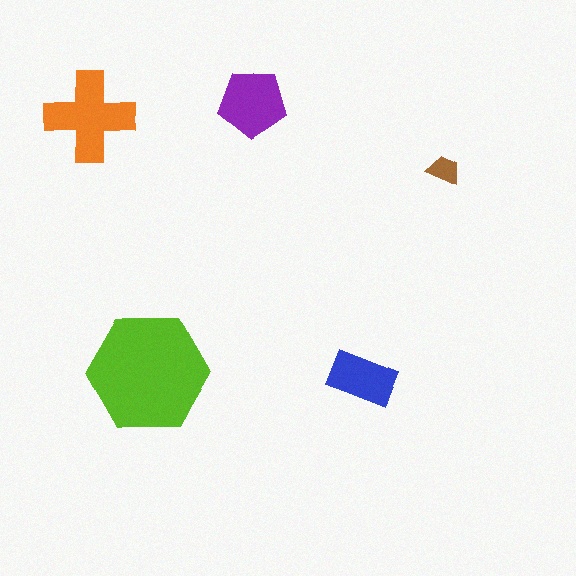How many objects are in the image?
There are 5 objects in the image.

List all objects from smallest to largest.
The brown trapezoid, the blue rectangle, the purple pentagon, the orange cross, the lime hexagon.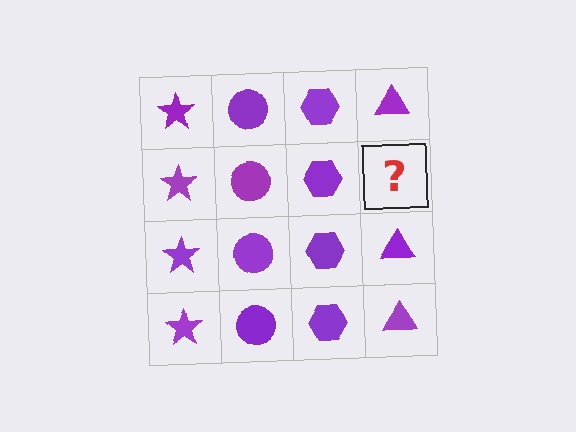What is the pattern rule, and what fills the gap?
The rule is that each column has a consistent shape. The gap should be filled with a purple triangle.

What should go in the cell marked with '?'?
The missing cell should contain a purple triangle.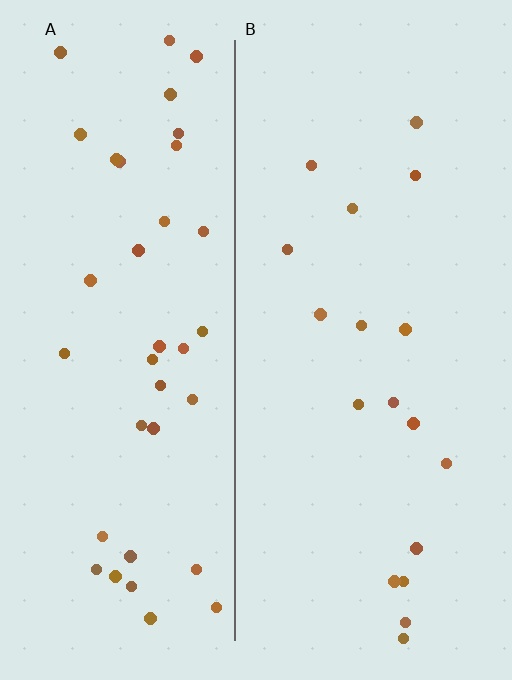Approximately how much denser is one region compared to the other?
Approximately 2.2× — region A over region B.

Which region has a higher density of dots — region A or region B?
A (the left).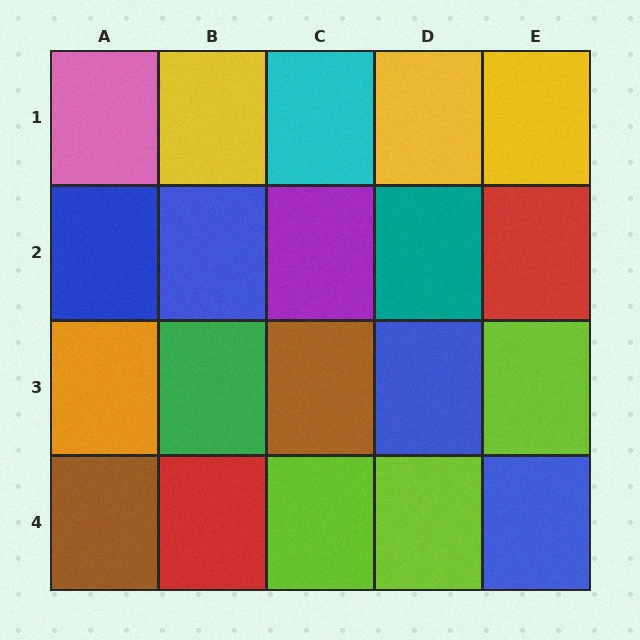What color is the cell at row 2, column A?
Blue.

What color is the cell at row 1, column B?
Yellow.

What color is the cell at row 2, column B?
Blue.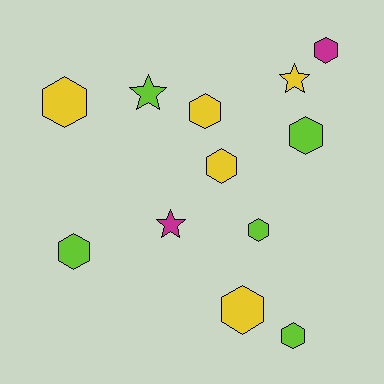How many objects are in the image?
There are 12 objects.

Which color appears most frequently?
Lime, with 5 objects.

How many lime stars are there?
There is 1 lime star.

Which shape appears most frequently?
Hexagon, with 9 objects.